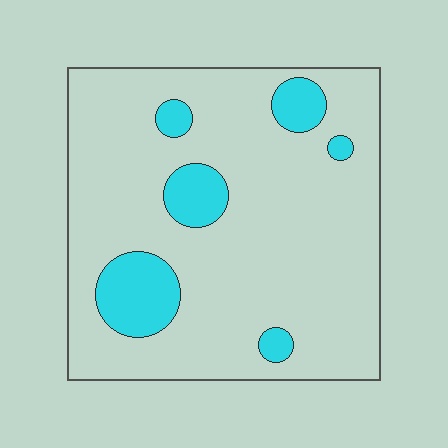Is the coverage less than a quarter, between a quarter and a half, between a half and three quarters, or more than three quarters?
Less than a quarter.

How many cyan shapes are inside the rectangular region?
6.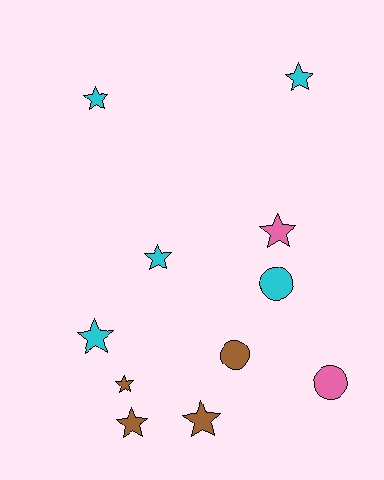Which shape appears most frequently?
Star, with 8 objects.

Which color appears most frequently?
Cyan, with 5 objects.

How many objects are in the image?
There are 11 objects.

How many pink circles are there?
There is 1 pink circle.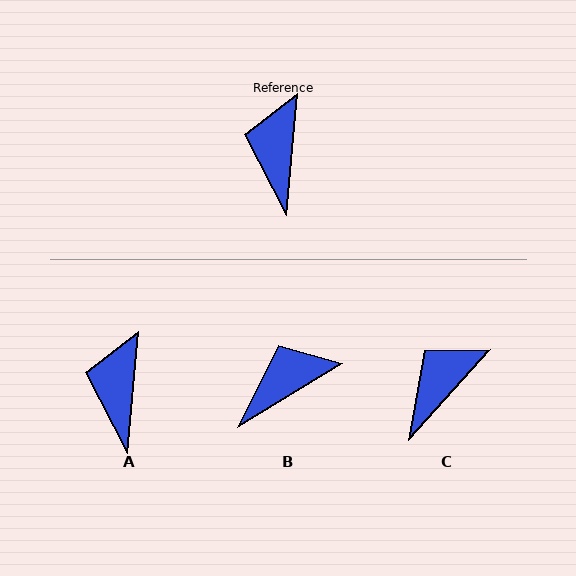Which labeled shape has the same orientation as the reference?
A.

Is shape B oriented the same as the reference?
No, it is off by about 53 degrees.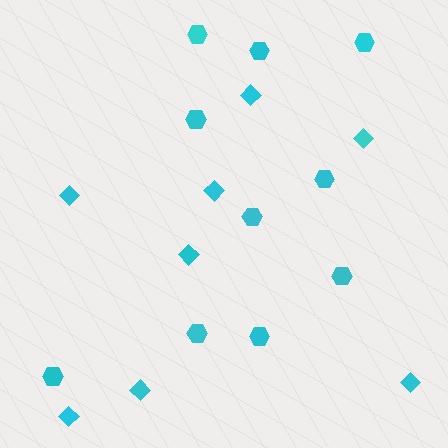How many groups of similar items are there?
There are 2 groups: one group of diamonds (8) and one group of hexagons (10).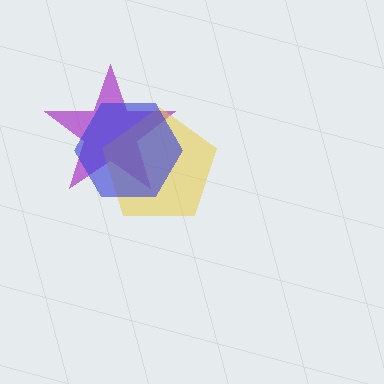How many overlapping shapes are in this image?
There are 3 overlapping shapes in the image.